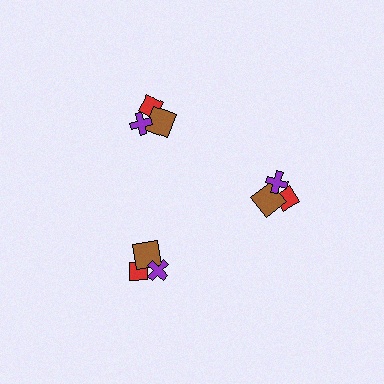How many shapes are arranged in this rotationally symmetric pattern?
There are 9 shapes, arranged in 3 groups of 3.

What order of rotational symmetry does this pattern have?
This pattern has 3-fold rotational symmetry.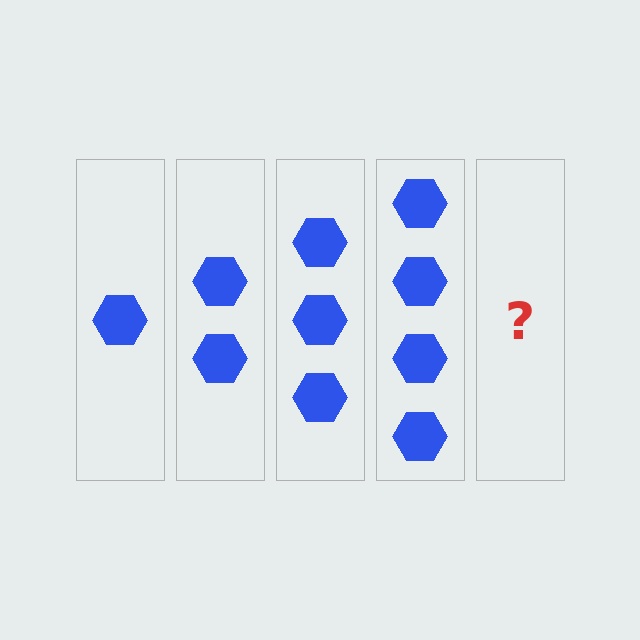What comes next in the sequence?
The next element should be 5 hexagons.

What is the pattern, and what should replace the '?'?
The pattern is that each step adds one more hexagon. The '?' should be 5 hexagons.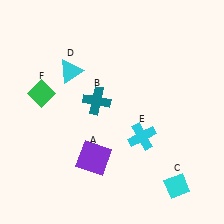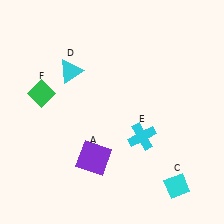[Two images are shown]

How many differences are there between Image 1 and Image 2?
There is 1 difference between the two images.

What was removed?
The teal cross (B) was removed in Image 2.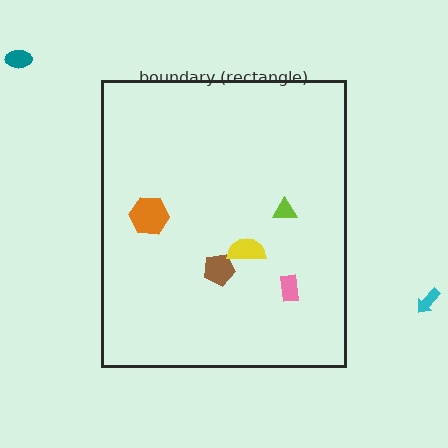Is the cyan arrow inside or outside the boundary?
Outside.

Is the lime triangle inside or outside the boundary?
Inside.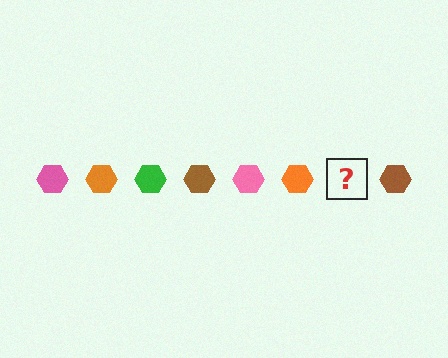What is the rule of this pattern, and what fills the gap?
The rule is that the pattern cycles through pink, orange, green, brown hexagons. The gap should be filled with a green hexagon.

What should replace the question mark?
The question mark should be replaced with a green hexagon.